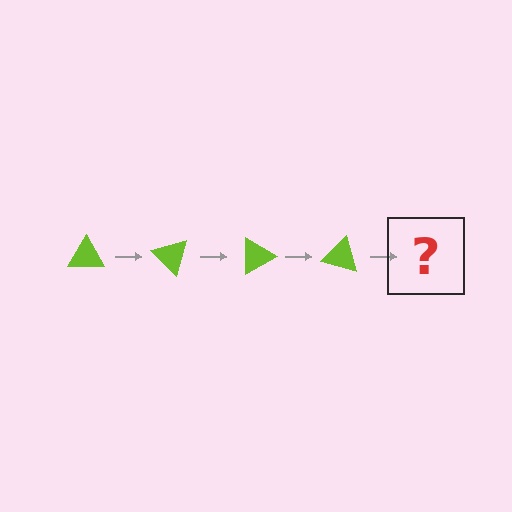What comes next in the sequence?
The next element should be a lime triangle rotated 180 degrees.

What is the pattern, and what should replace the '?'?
The pattern is that the triangle rotates 45 degrees each step. The '?' should be a lime triangle rotated 180 degrees.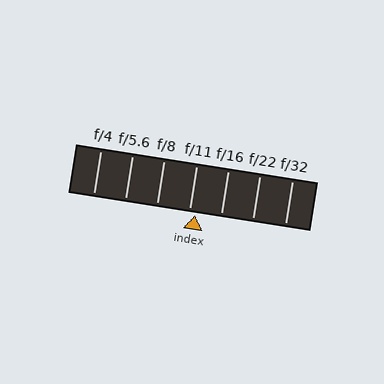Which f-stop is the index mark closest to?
The index mark is closest to f/11.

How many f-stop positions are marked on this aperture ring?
There are 7 f-stop positions marked.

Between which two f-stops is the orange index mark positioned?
The index mark is between f/11 and f/16.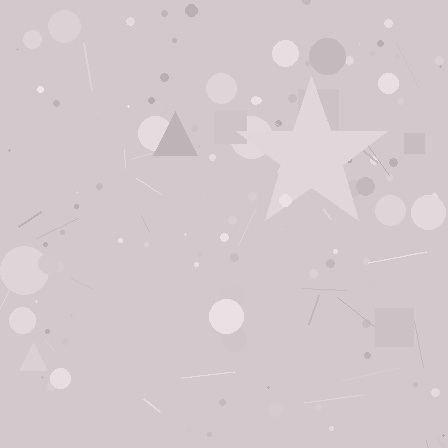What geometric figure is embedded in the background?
A star is embedded in the background.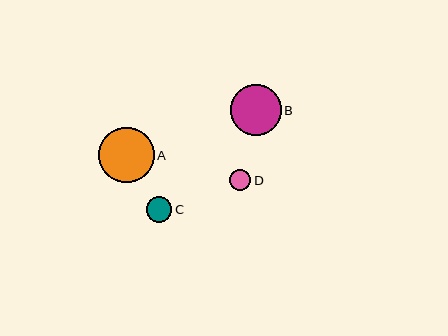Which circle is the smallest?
Circle D is the smallest with a size of approximately 21 pixels.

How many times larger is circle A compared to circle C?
Circle A is approximately 2.2 times the size of circle C.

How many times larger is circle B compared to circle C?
Circle B is approximately 2.0 times the size of circle C.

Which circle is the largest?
Circle A is the largest with a size of approximately 55 pixels.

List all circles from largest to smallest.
From largest to smallest: A, B, C, D.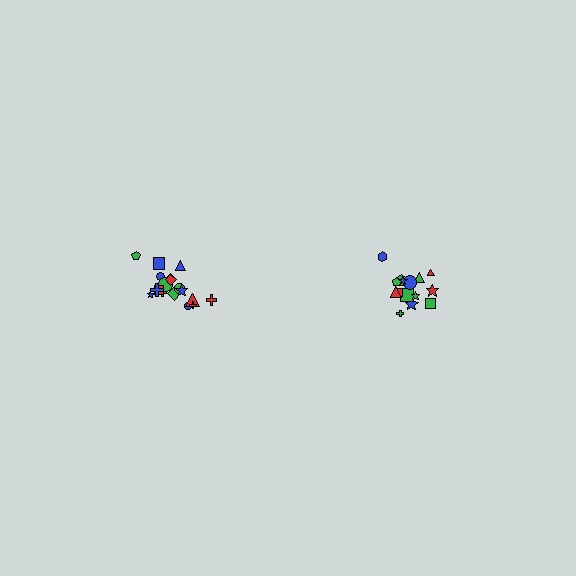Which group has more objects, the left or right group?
The left group.